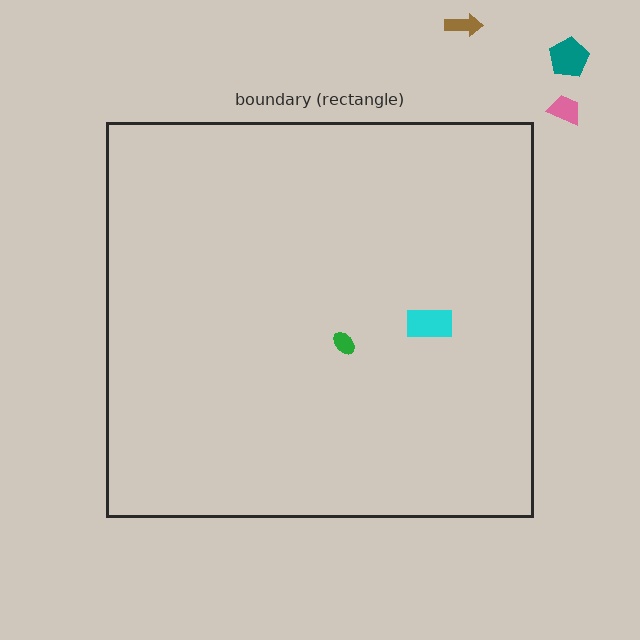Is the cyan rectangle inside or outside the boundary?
Inside.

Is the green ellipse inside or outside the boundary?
Inside.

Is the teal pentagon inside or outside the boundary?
Outside.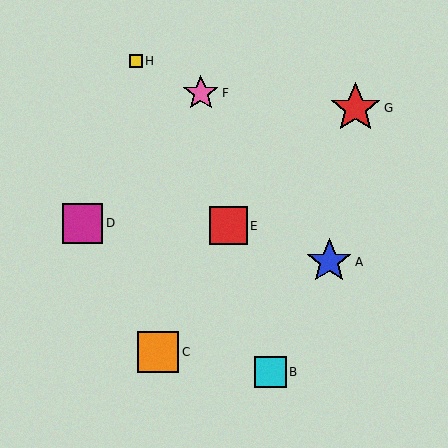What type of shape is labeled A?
Shape A is a blue star.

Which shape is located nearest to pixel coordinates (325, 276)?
The blue star (labeled A) at (329, 262) is nearest to that location.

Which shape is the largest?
The red star (labeled G) is the largest.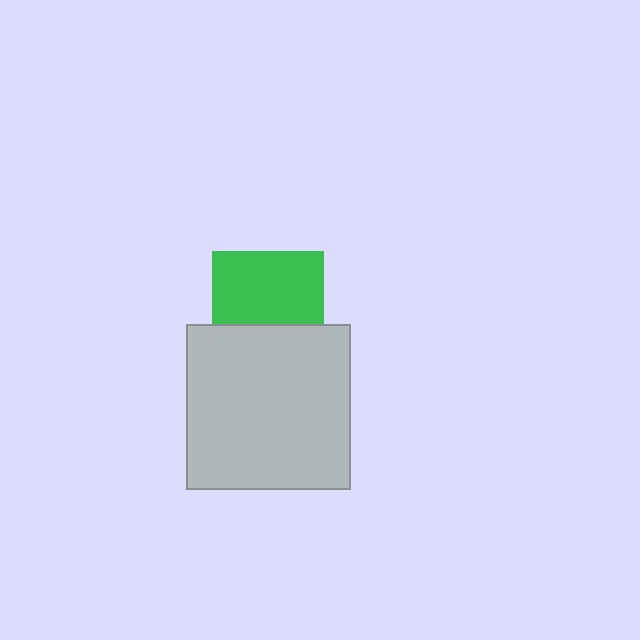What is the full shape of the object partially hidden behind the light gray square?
The partially hidden object is a green square.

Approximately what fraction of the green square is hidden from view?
Roughly 36% of the green square is hidden behind the light gray square.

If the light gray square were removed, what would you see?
You would see the complete green square.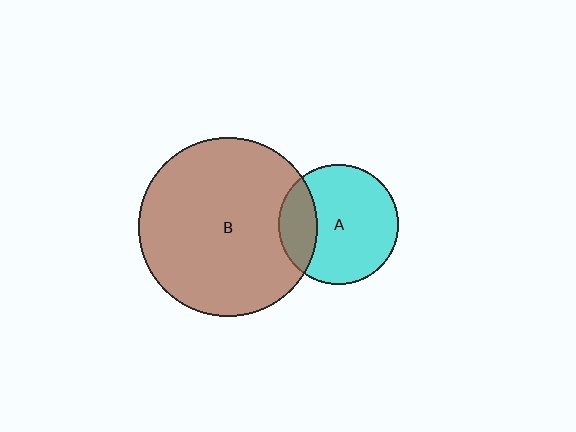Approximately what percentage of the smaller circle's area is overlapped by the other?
Approximately 25%.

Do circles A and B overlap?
Yes.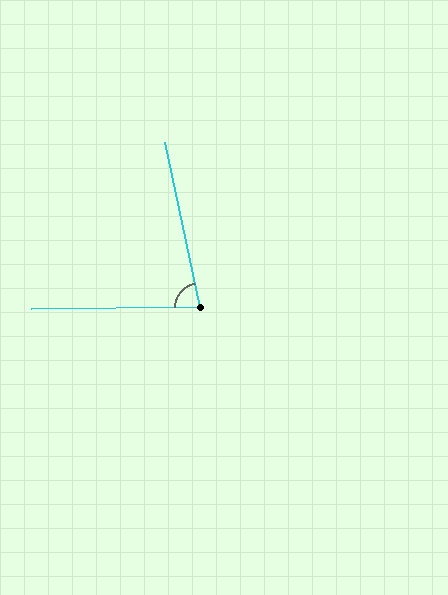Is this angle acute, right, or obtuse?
It is acute.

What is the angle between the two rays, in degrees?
Approximately 79 degrees.